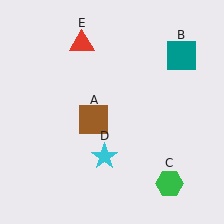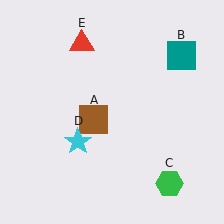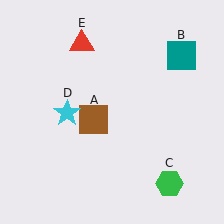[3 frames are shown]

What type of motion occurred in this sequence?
The cyan star (object D) rotated clockwise around the center of the scene.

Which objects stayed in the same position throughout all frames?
Brown square (object A) and teal square (object B) and green hexagon (object C) and red triangle (object E) remained stationary.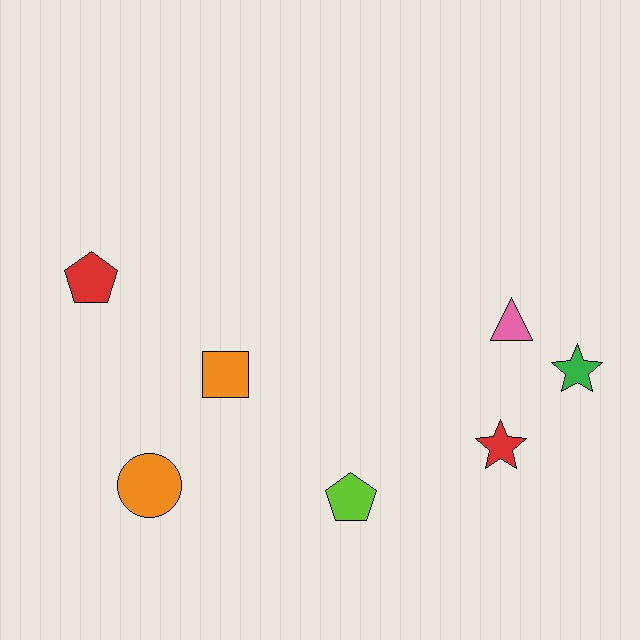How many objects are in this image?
There are 7 objects.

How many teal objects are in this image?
There are no teal objects.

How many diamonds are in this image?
There are no diamonds.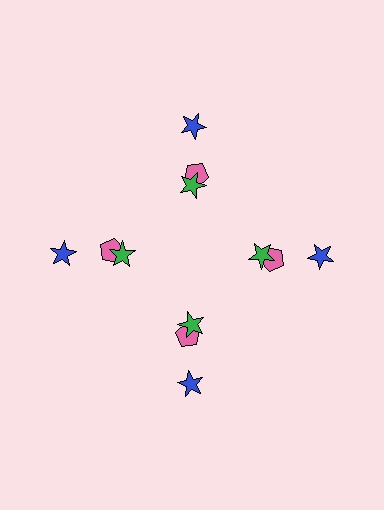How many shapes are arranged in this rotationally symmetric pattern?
There are 12 shapes, arranged in 4 groups of 3.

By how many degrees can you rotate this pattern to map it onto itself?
The pattern maps onto itself every 90 degrees of rotation.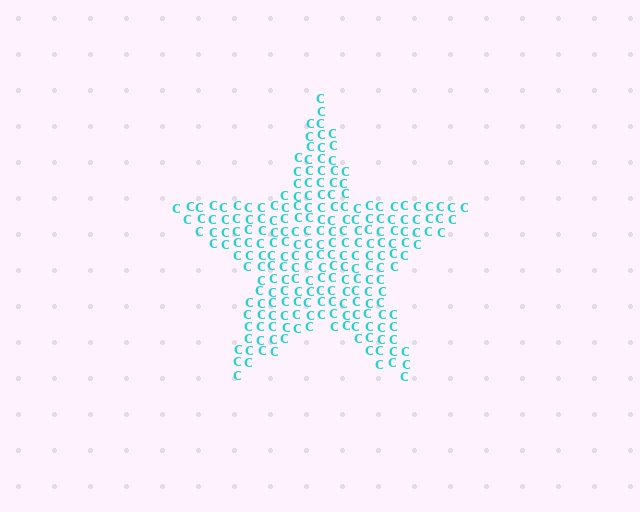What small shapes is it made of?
It is made of small letter C's.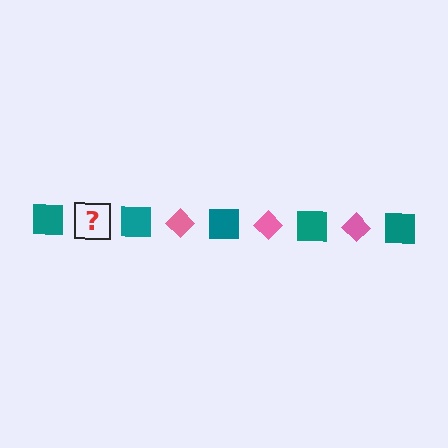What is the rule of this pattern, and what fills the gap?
The rule is that the pattern alternates between teal square and pink diamond. The gap should be filled with a pink diamond.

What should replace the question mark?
The question mark should be replaced with a pink diamond.